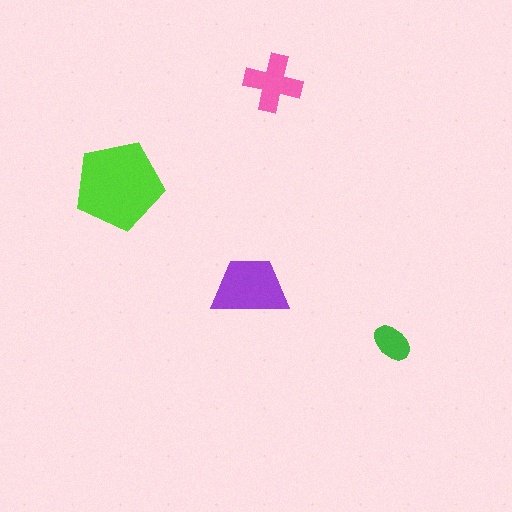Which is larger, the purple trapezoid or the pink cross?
The purple trapezoid.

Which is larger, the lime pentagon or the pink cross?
The lime pentagon.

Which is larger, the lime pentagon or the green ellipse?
The lime pentagon.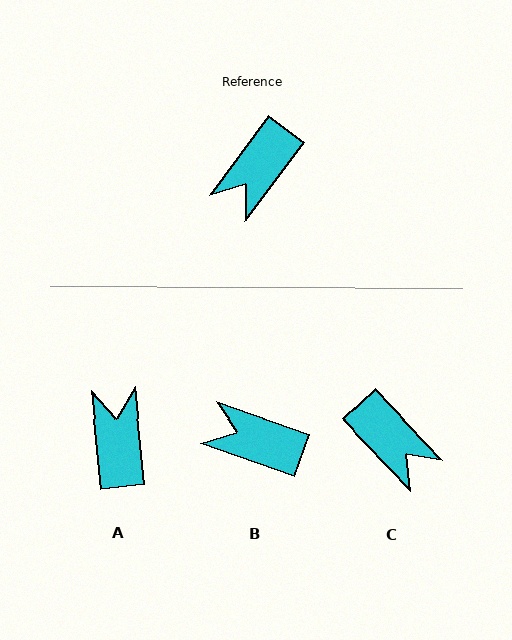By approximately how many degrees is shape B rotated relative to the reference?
Approximately 73 degrees clockwise.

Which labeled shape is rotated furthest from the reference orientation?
A, about 138 degrees away.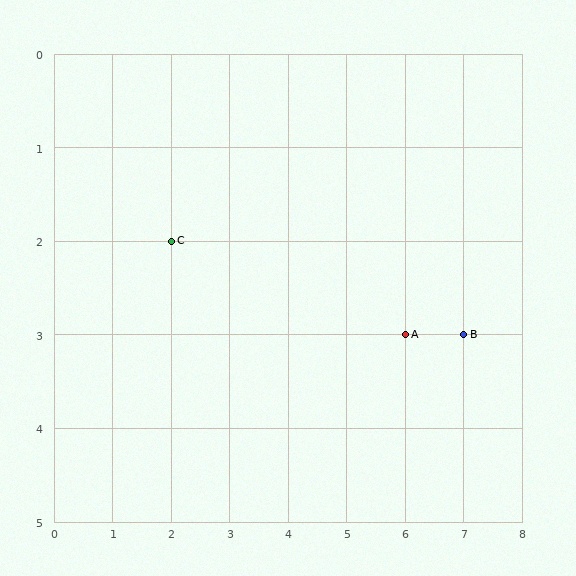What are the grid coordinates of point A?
Point A is at grid coordinates (6, 3).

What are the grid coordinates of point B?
Point B is at grid coordinates (7, 3).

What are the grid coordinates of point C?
Point C is at grid coordinates (2, 2).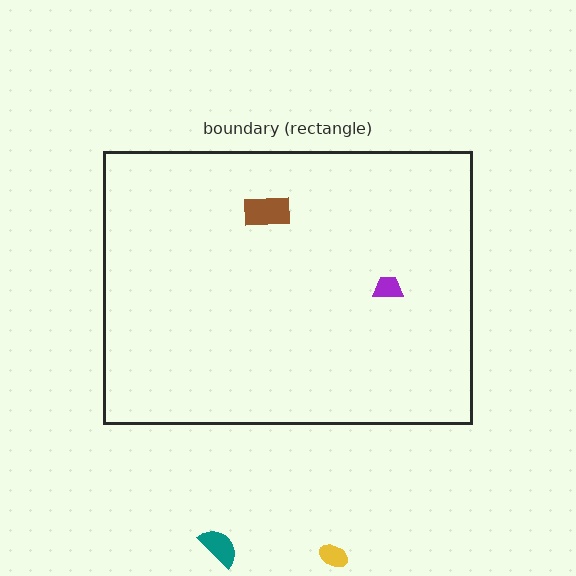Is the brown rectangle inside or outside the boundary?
Inside.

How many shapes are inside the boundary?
2 inside, 2 outside.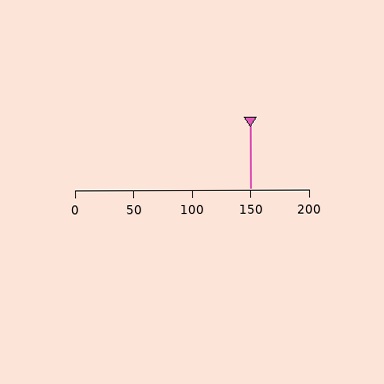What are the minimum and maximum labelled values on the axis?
The axis runs from 0 to 200.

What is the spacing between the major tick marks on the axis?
The major ticks are spaced 50 apart.